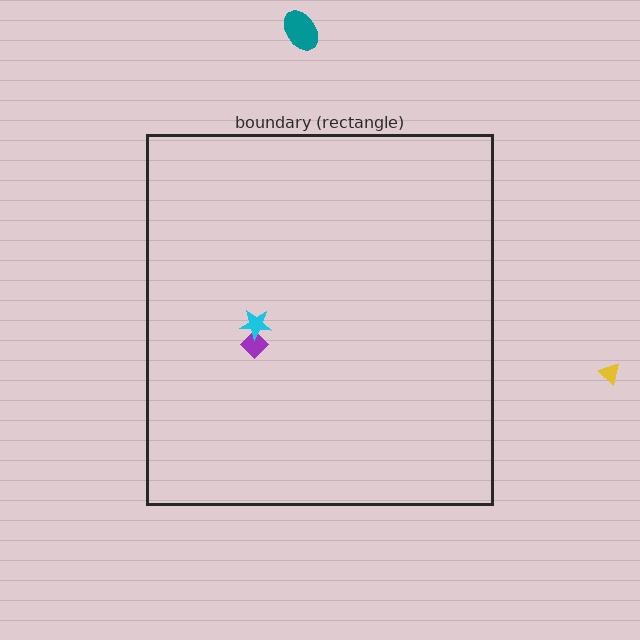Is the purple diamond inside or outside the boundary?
Inside.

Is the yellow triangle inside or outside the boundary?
Outside.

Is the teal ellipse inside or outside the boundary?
Outside.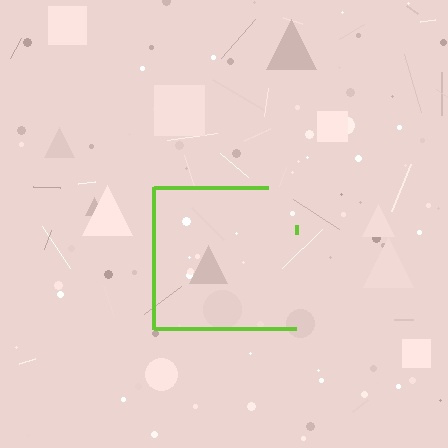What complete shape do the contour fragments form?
The contour fragments form a square.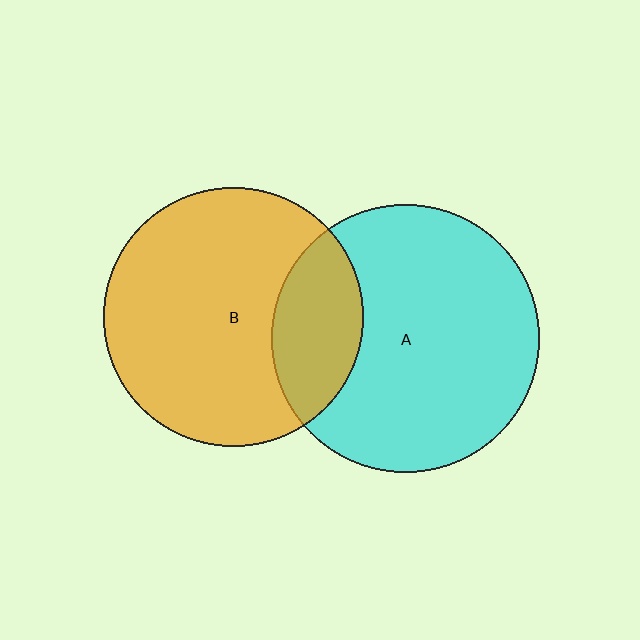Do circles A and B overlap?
Yes.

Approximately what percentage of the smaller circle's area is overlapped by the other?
Approximately 25%.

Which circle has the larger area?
Circle A (cyan).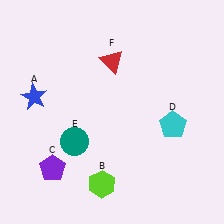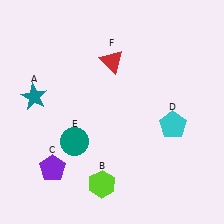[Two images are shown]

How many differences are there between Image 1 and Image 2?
There is 1 difference between the two images.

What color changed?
The star (A) changed from blue in Image 1 to teal in Image 2.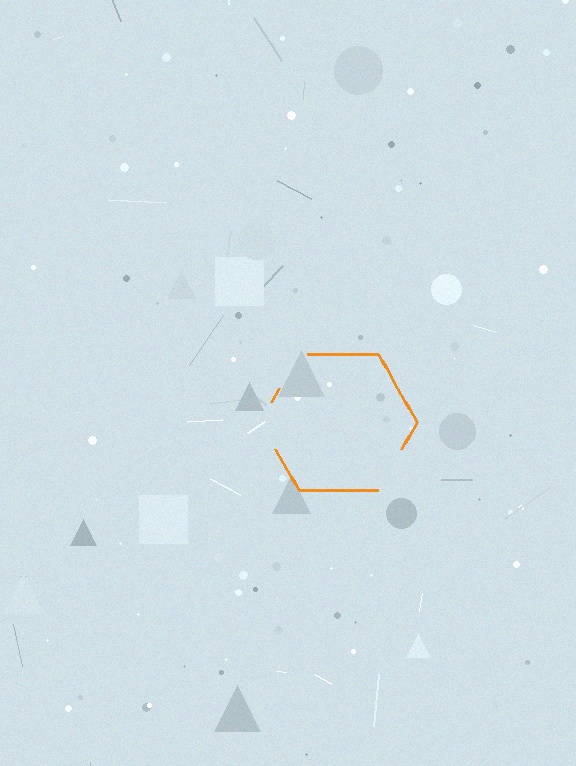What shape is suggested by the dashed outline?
The dashed outline suggests a hexagon.